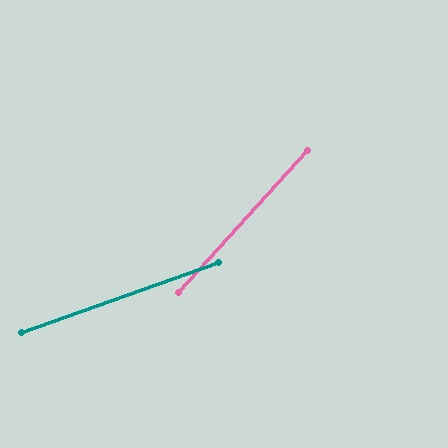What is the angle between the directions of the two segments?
Approximately 28 degrees.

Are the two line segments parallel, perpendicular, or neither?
Neither parallel nor perpendicular — they differ by about 28°.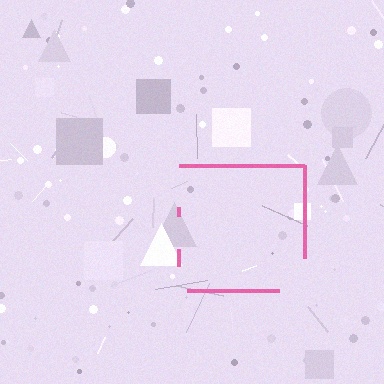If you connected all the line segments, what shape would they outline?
They would outline a square.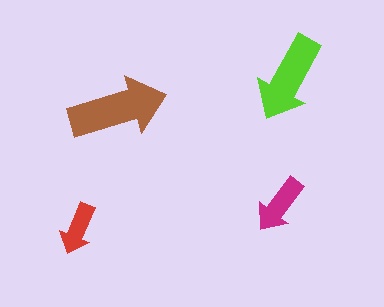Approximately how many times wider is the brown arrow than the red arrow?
About 2 times wider.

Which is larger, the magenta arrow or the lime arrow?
The lime one.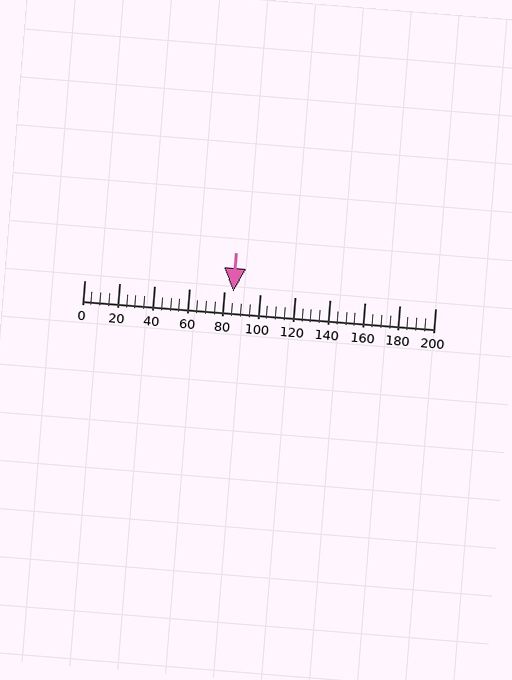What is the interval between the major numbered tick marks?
The major tick marks are spaced 20 units apart.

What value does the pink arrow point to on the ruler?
The pink arrow points to approximately 85.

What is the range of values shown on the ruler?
The ruler shows values from 0 to 200.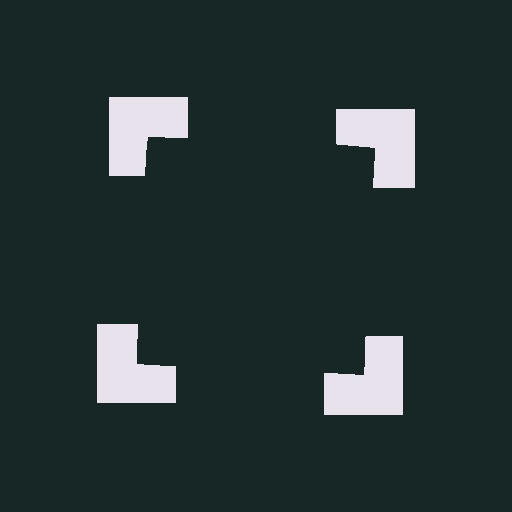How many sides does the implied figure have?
4 sides.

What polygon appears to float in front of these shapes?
An illusory square — its edges are inferred from the aligned wedge cuts in the notched squares, not physically drawn.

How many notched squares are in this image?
There are 4 — one at each vertex of the illusory square.